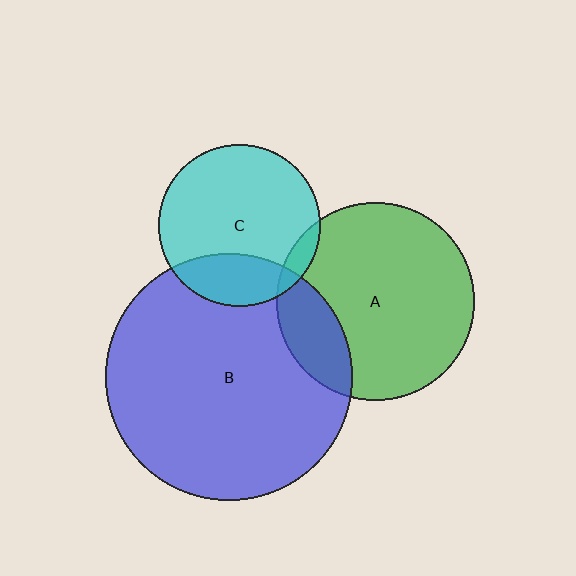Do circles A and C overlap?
Yes.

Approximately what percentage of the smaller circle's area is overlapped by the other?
Approximately 5%.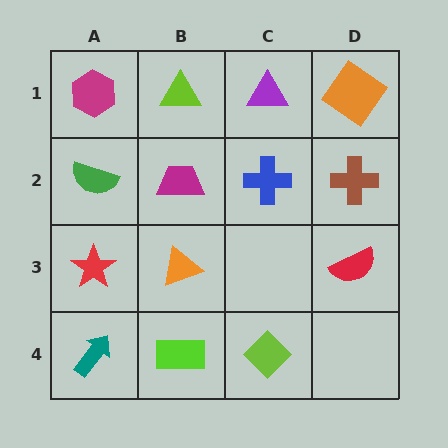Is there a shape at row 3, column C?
No, that cell is empty.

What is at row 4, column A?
A teal arrow.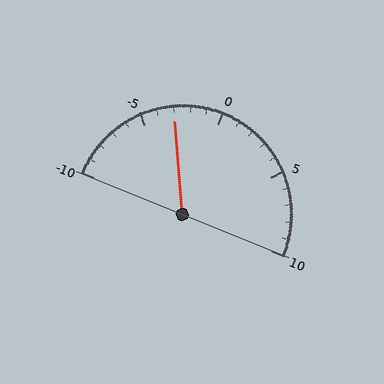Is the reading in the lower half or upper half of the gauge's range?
The reading is in the lower half of the range (-10 to 10).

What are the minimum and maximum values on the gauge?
The gauge ranges from -10 to 10.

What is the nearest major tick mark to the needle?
The nearest major tick mark is -5.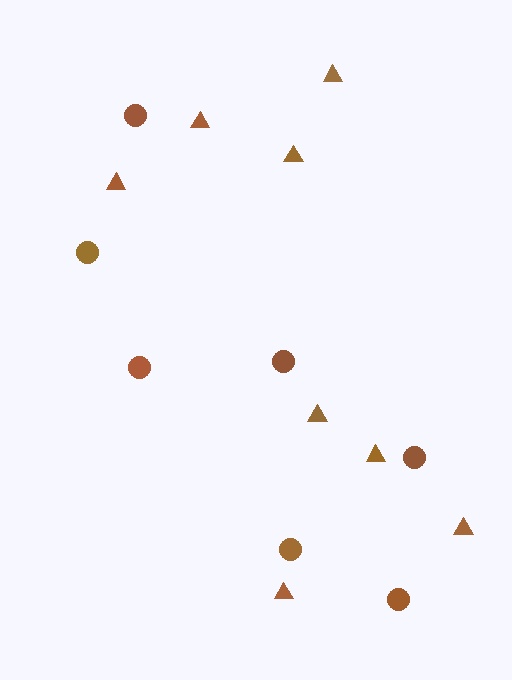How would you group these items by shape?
There are 2 groups: one group of circles (7) and one group of triangles (8).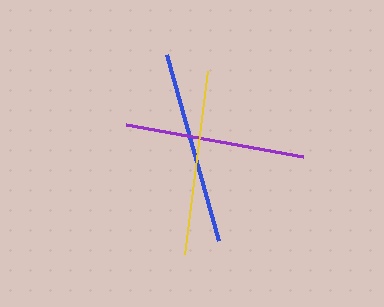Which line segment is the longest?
The blue line is the longest at approximately 193 pixels.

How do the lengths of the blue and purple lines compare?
The blue and purple lines are approximately the same length.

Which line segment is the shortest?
The purple line is the shortest at approximately 180 pixels.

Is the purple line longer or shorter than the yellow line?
The yellow line is longer than the purple line.